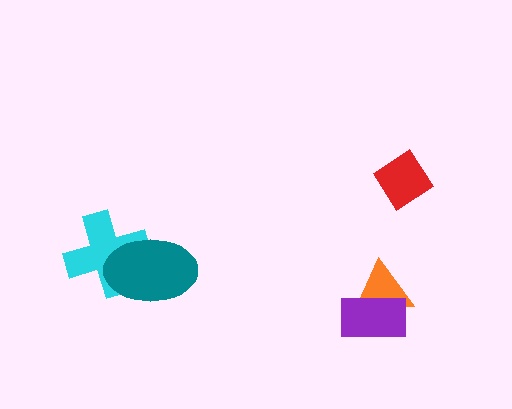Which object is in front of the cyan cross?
The teal ellipse is in front of the cyan cross.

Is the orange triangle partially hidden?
Yes, it is partially covered by another shape.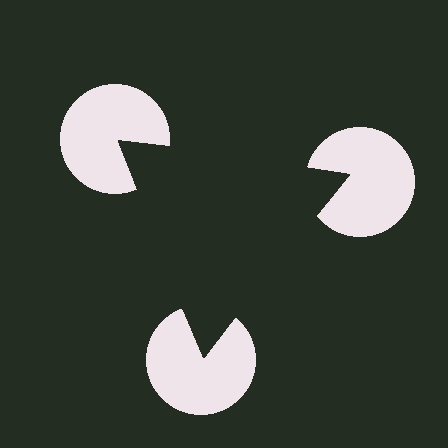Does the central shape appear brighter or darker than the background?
It typically appears slightly darker than the background, even though no actual brightness change is drawn.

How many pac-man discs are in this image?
There are 3 — one at each vertex of the illusory triangle.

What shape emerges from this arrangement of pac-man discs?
An illusory triangle — its edges are inferred from the aligned wedge cuts in the pac-man discs, not physically drawn.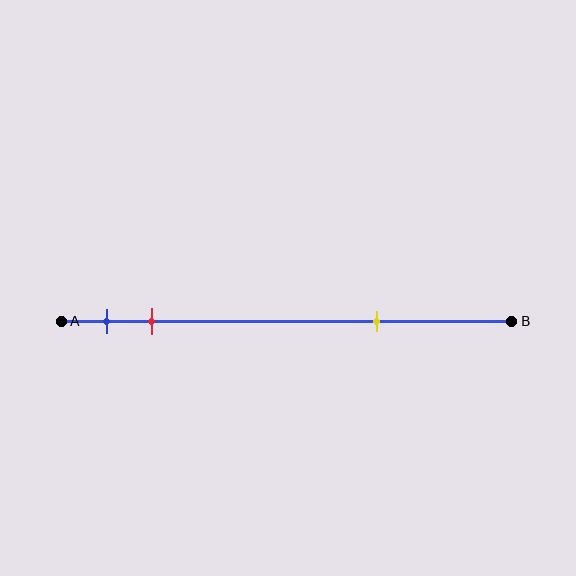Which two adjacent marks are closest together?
The blue and red marks are the closest adjacent pair.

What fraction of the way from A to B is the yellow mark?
The yellow mark is approximately 70% (0.7) of the way from A to B.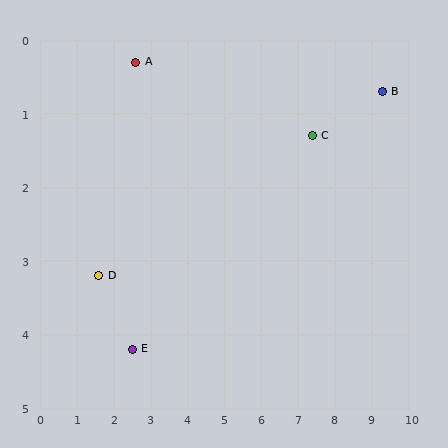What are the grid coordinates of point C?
Point C is at approximately (7.4, 1.3).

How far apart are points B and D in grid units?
Points B and D are about 8.1 grid units apart.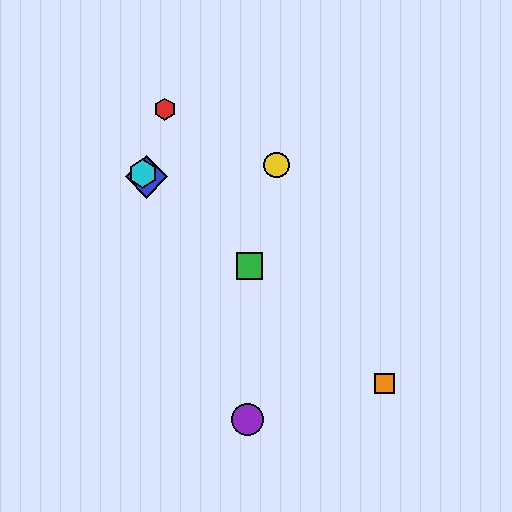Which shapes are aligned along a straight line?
The blue diamond, the green square, the orange square, the cyan hexagon are aligned along a straight line.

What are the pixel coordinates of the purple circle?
The purple circle is at (248, 420).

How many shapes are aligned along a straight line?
4 shapes (the blue diamond, the green square, the orange square, the cyan hexagon) are aligned along a straight line.